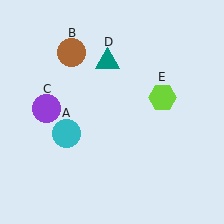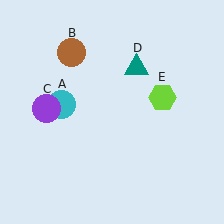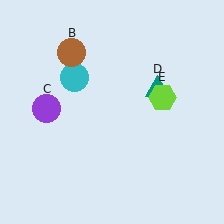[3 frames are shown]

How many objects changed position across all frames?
2 objects changed position: cyan circle (object A), teal triangle (object D).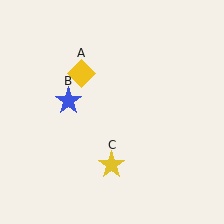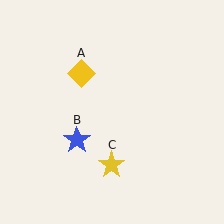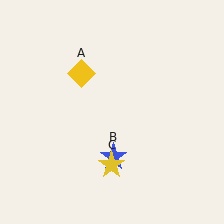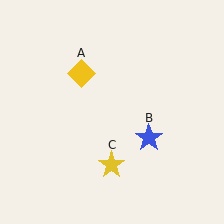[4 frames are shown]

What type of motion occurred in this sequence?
The blue star (object B) rotated counterclockwise around the center of the scene.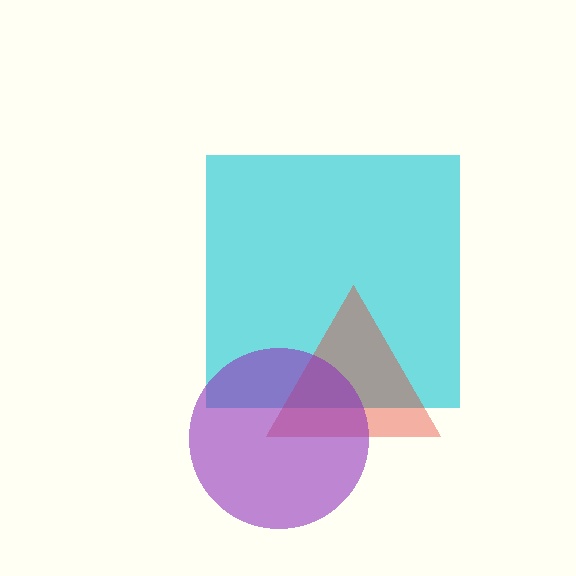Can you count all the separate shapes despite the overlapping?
Yes, there are 3 separate shapes.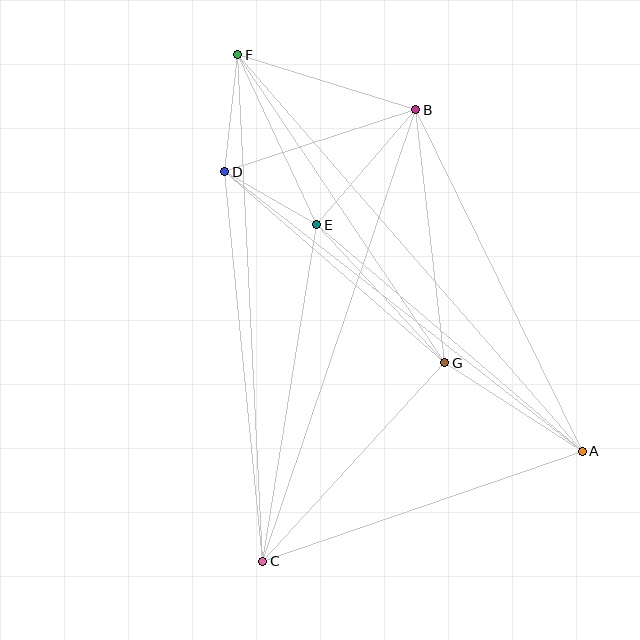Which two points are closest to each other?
Points D and E are closest to each other.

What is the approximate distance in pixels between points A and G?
The distance between A and G is approximately 164 pixels.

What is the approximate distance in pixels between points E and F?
The distance between E and F is approximately 187 pixels.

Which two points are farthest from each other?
Points A and F are farthest from each other.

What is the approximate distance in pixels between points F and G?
The distance between F and G is approximately 371 pixels.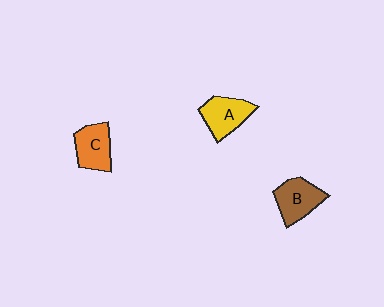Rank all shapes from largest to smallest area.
From largest to smallest: B (brown), A (yellow), C (orange).